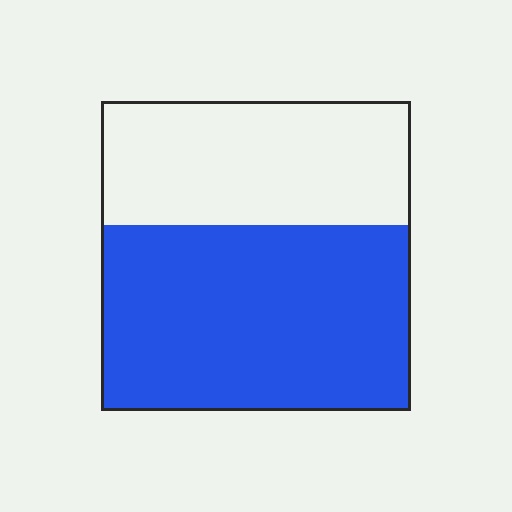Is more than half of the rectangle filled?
Yes.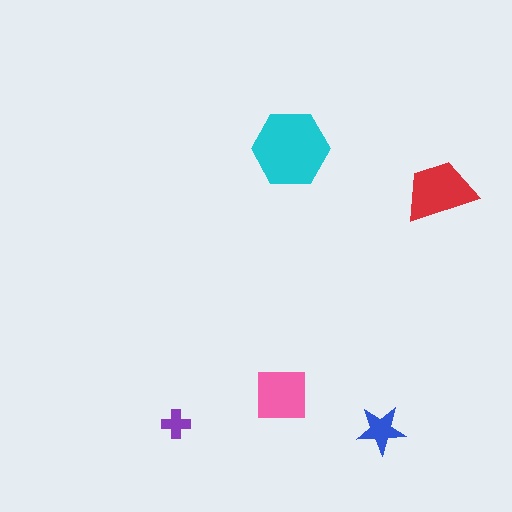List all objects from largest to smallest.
The cyan hexagon, the red trapezoid, the pink square, the blue star, the purple cross.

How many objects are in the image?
There are 5 objects in the image.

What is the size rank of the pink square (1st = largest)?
3rd.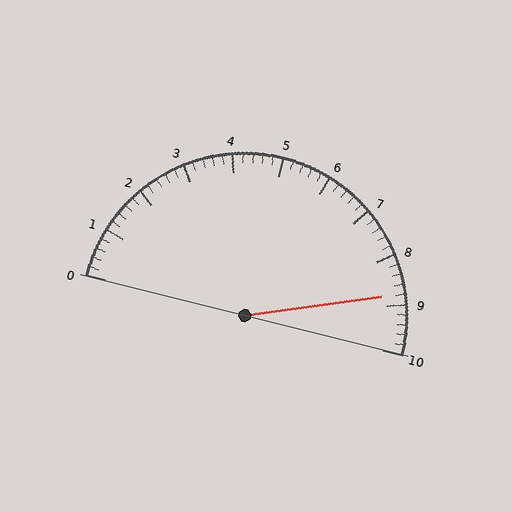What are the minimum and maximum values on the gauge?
The gauge ranges from 0 to 10.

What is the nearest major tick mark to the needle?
The nearest major tick mark is 9.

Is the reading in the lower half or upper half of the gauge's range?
The reading is in the upper half of the range (0 to 10).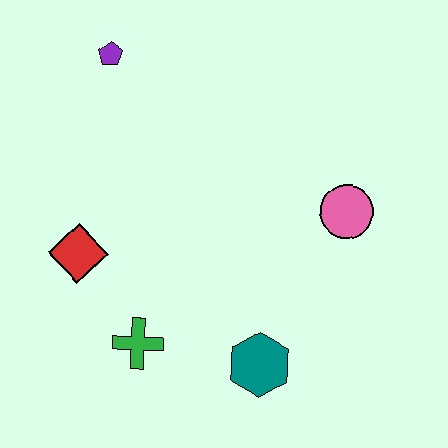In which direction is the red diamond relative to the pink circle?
The red diamond is to the left of the pink circle.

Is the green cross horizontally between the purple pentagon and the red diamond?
No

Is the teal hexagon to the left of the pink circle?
Yes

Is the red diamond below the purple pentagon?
Yes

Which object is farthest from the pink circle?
The purple pentagon is farthest from the pink circle.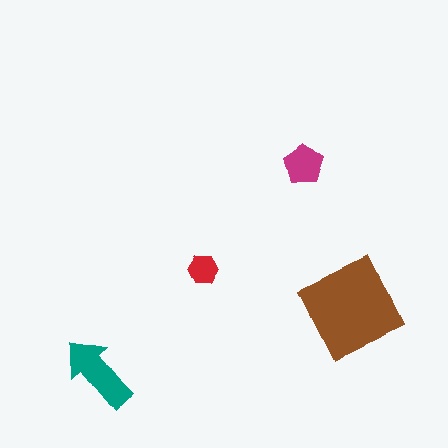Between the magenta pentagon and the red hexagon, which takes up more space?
The magenta pentagon.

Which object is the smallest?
The red hexagon.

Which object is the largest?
The brown diamond.